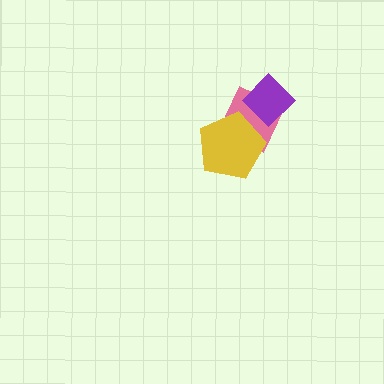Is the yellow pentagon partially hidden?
No, no other shape covers it.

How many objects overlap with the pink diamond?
2 objects overlap with the pink diamond.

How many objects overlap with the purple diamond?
1 object overlaps with the purple diamond.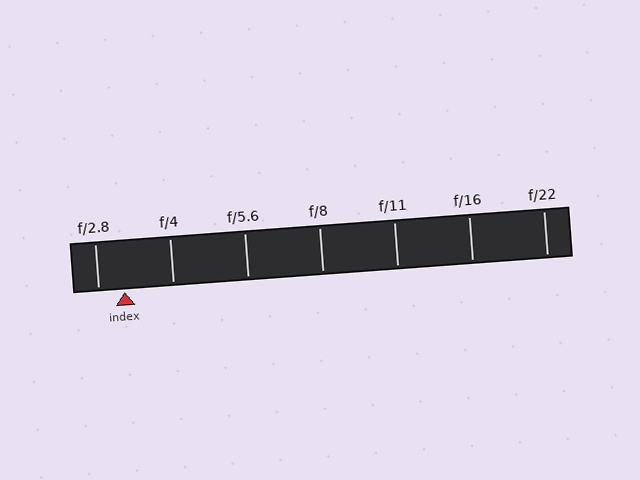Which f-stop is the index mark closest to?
The index mark is closest to f/2.8.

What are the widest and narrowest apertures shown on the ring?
The widest aperture shown is f/2.8 and the narrowest is f/22.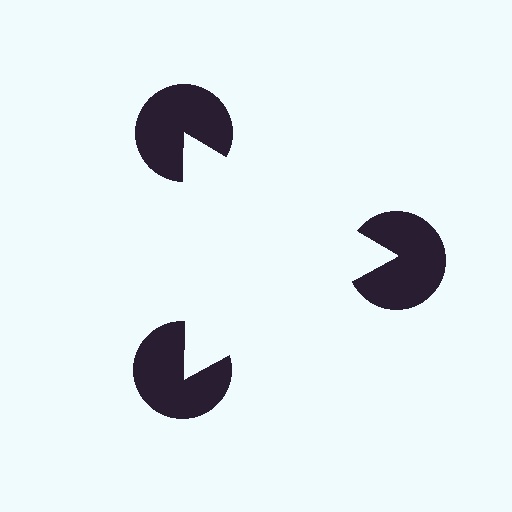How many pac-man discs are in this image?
There are 3 — one at each vertex of the illusory triangle.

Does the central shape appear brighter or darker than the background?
It typically appears slightly brighter than the background, even though no actual brightness change is drawn.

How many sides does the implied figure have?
3 sides.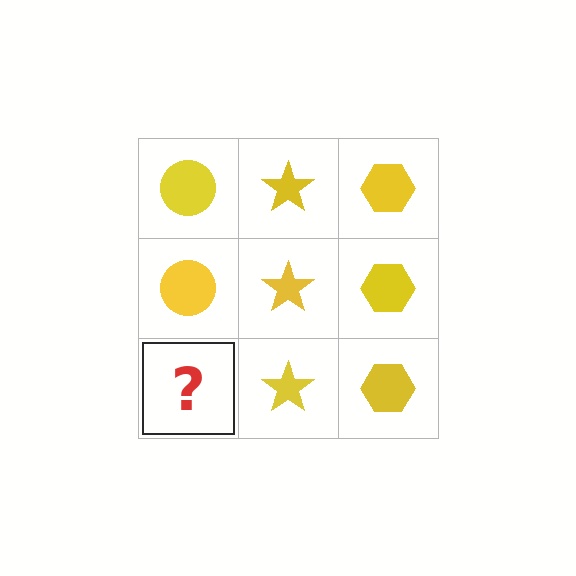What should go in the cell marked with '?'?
The missing cell should contain a yellow circle.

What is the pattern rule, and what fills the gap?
The rule is that each column has a consistent shape. The gap should be filled with a yellow circle.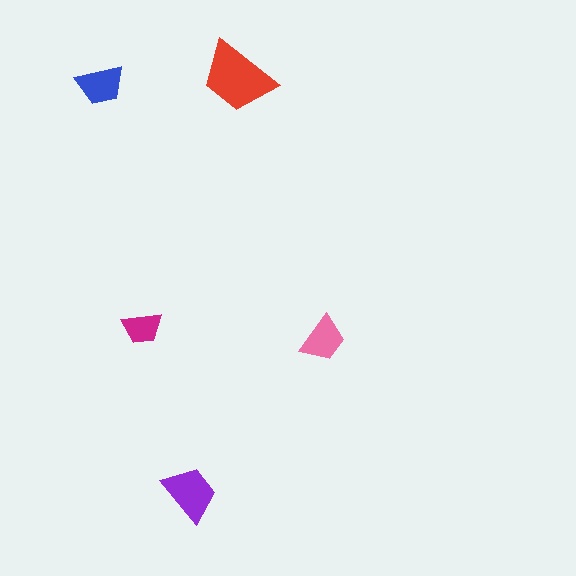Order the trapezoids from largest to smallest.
the red one, the purple one, the blue one, the pink one, the magenta one.